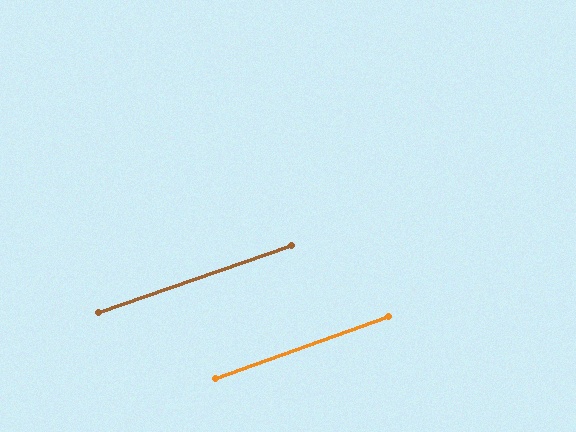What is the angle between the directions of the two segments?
Approximately 1 degree.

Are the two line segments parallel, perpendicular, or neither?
Parallel — their directions differ by only 0.6°.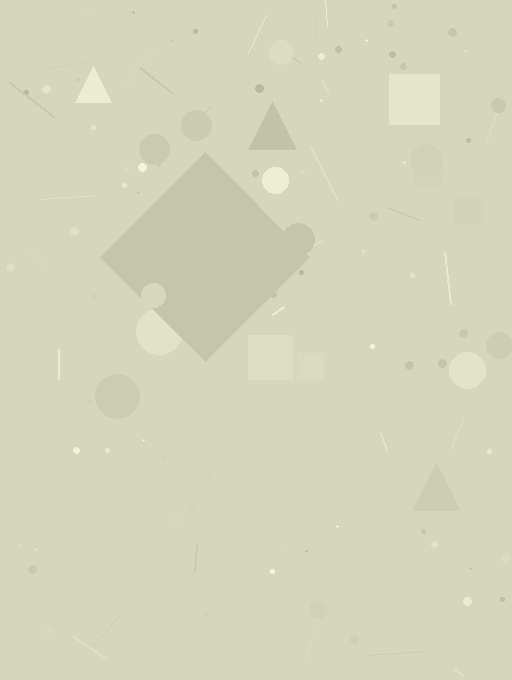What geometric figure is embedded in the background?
A diamond is embedded in the background.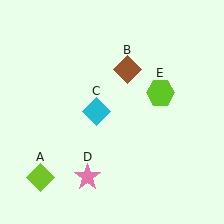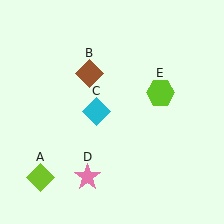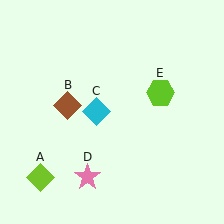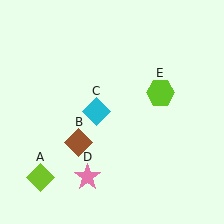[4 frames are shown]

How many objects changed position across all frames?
1 object changed position: brown diamond (object B).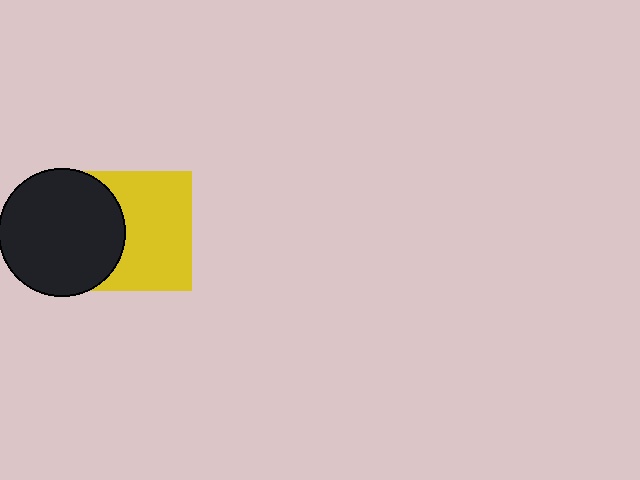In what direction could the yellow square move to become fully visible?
The yellow square could move right. That would shift it out from behind the black circle entirely.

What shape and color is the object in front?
The object in front is a black circle.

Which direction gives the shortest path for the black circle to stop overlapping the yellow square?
Moving left gives the shortest separation.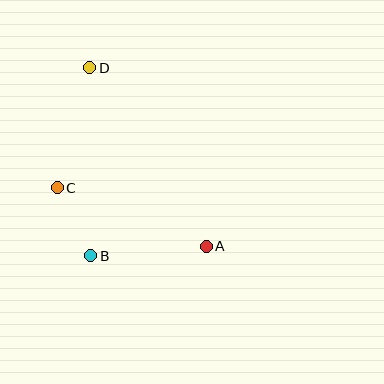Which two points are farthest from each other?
Points A and D are farthest from each other.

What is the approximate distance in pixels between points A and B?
The distance between A and B is approximately 116 pixels.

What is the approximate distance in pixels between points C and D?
The distance between C and D is approximately 125 pixels.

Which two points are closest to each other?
Points B and C are closest to each other.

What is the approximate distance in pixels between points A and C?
The distance between A and C is approximately 160 pixels.